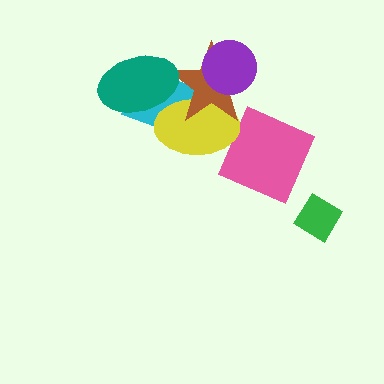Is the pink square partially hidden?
No, no other shape covers it.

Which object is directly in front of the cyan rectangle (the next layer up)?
The yellow ellipse is directly in front of the cyan rectangle.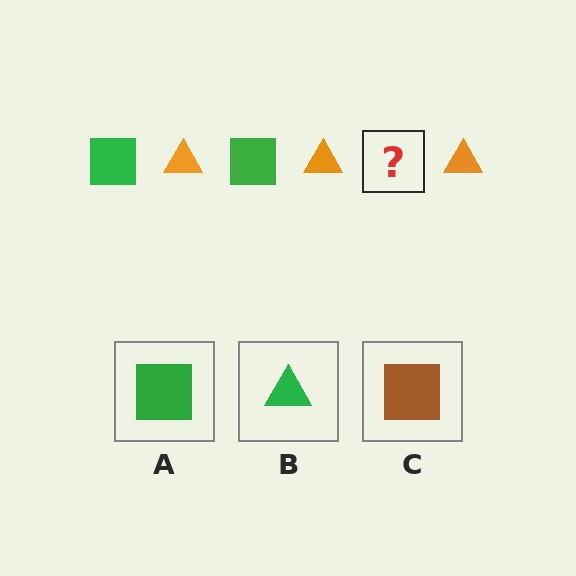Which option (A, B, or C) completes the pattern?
A.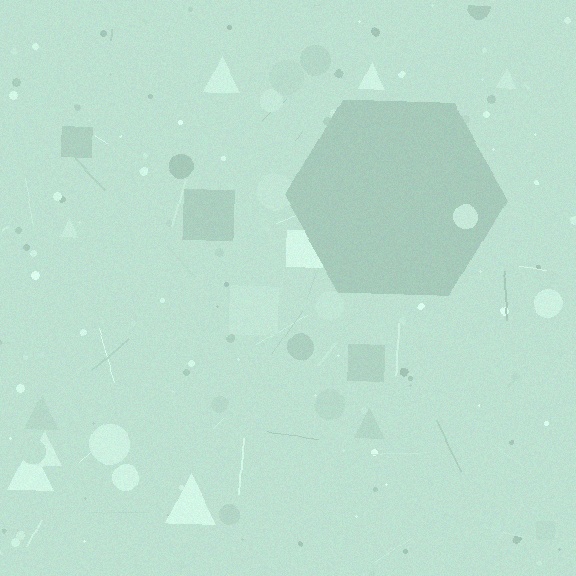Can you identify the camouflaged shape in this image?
The camouflaged shape is a hexagon.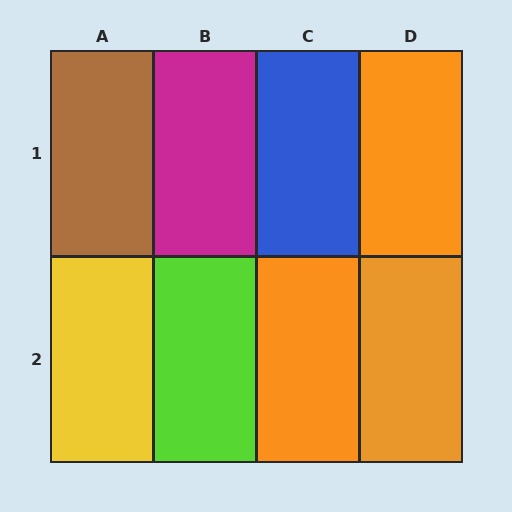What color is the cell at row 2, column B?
Lime.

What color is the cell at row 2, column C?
Orange.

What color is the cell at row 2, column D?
Orange.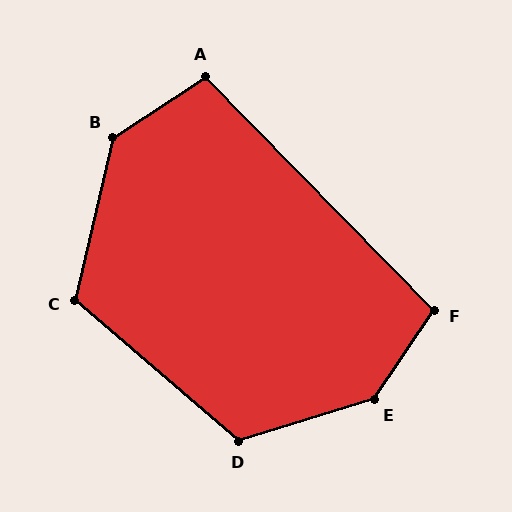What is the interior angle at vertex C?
Approximately 118 degrees (obtuse).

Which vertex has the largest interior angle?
E, at approximately 141 degrees.